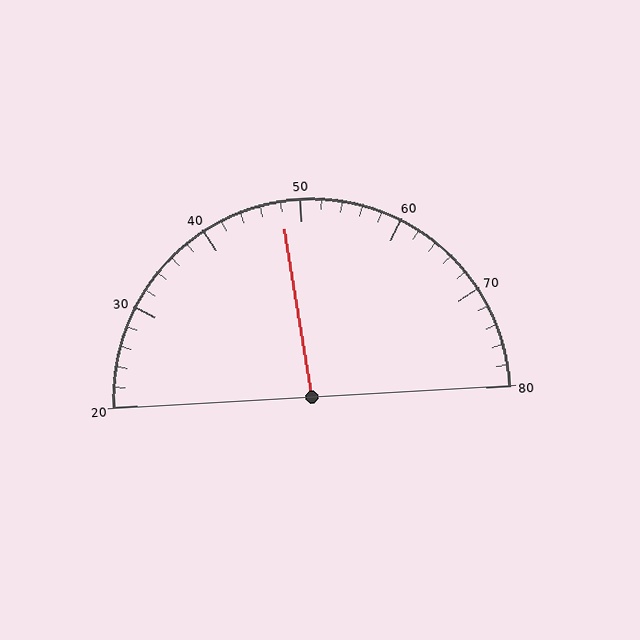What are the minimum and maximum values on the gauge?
The gauge ranges from 20 to 80.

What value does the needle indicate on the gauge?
The needle indicates approximately 48.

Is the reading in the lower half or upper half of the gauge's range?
The reading is in the lower half of the range (20 to 80).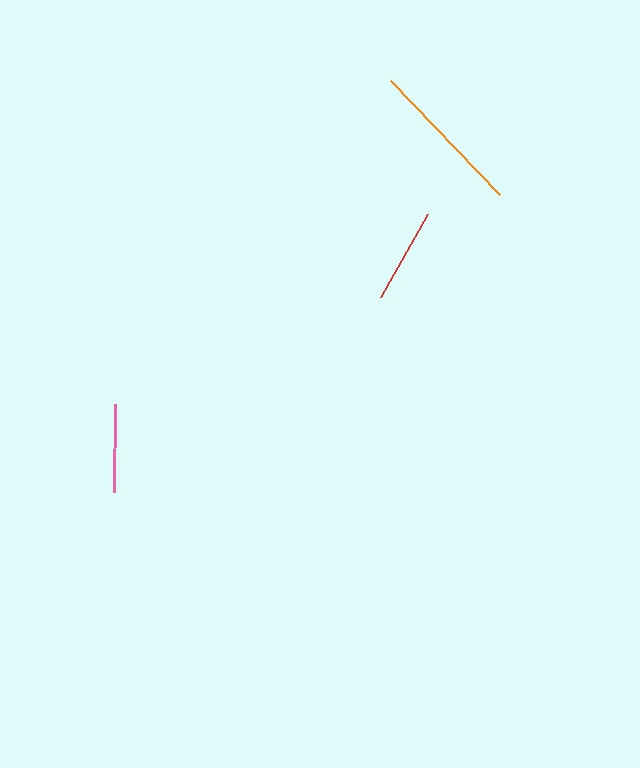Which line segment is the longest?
The orange line is the longest at approximately 157 pixels.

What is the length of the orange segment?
The orange segment is approximately 157 pixels long.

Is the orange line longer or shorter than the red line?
The orange line is longer than the red line.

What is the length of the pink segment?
The pink segment is approximately 88 pixels long.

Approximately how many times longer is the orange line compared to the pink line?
The orange line is approximately 1.8 times the length of the pink line.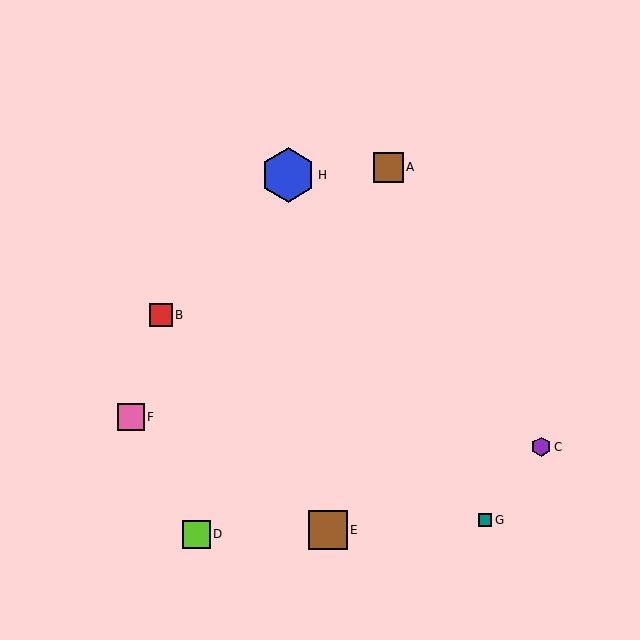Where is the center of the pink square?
The center of the pink square is at (131, 417).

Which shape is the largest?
The blue hexagon (labeled H) is the largest.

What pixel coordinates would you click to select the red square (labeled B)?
Click at (161, 315) to select the red square B.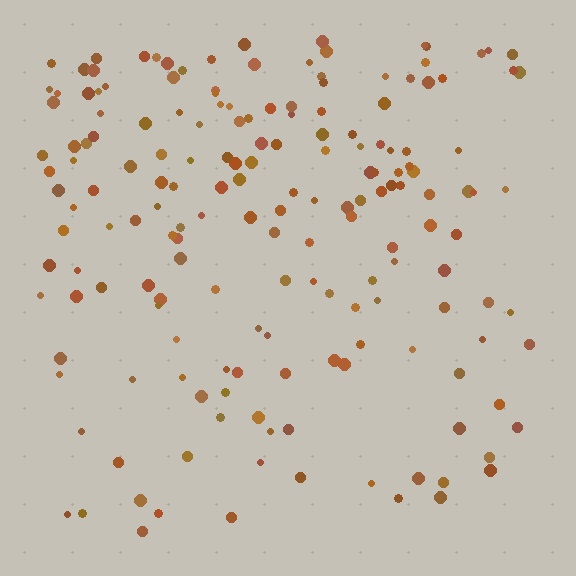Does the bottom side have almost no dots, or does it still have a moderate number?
Still a moderate number, just noticeably fewer than the top.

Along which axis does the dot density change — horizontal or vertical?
Vertical.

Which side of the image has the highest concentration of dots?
The top.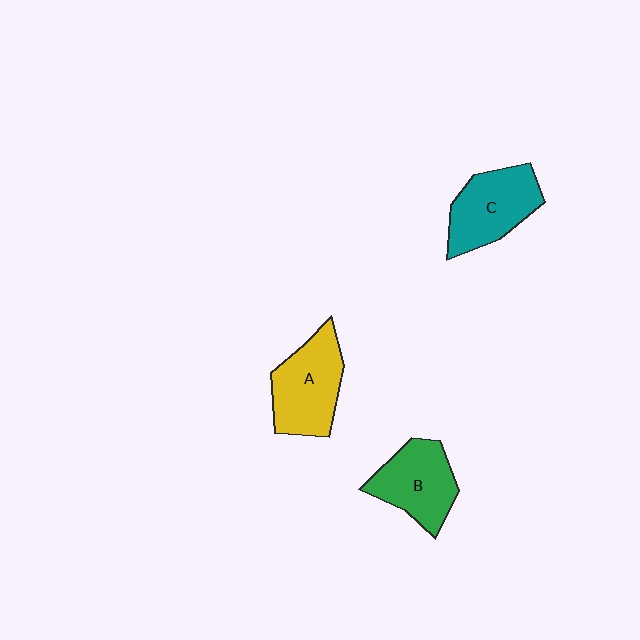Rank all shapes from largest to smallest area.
From largest to smallest: A (yellow), C (teal), B (green).